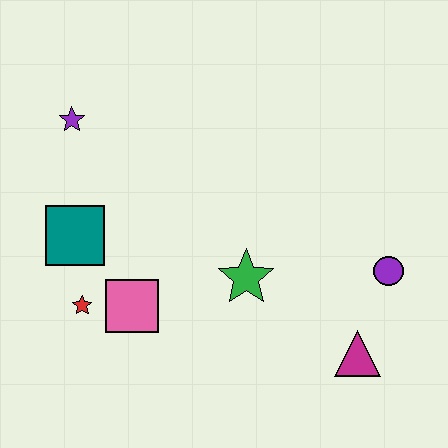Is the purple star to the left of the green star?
Yes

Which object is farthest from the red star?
The purple circle is farthest from the red star.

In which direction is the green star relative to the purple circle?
The green star is to the left of the purple circle.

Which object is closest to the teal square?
The red star is closest to the teal square.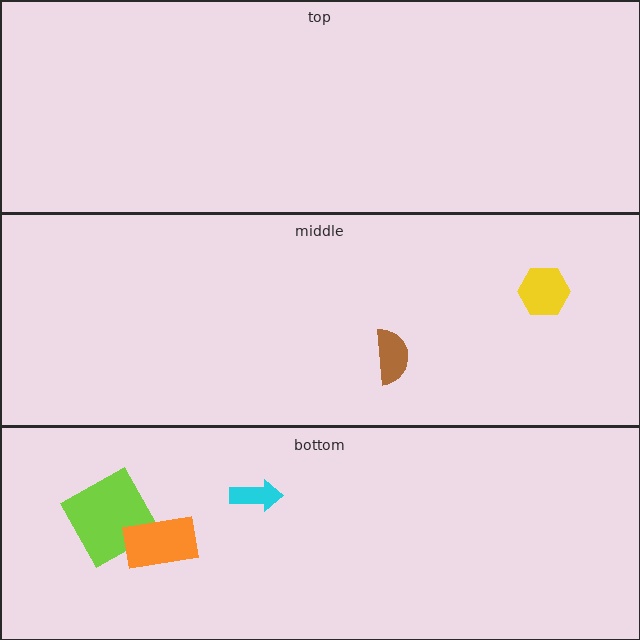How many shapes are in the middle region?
2.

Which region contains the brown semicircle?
The middle region.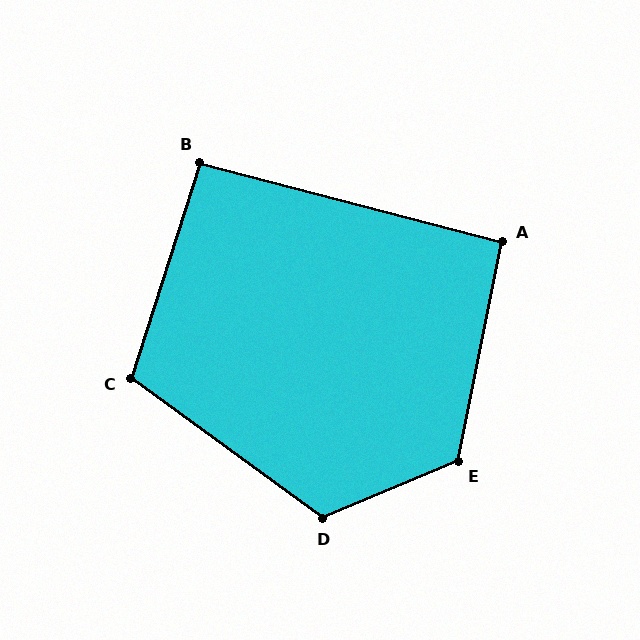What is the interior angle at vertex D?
Approximately 121 degrees (obtuse).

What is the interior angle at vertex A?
Approximately 94 degrees (approximately right).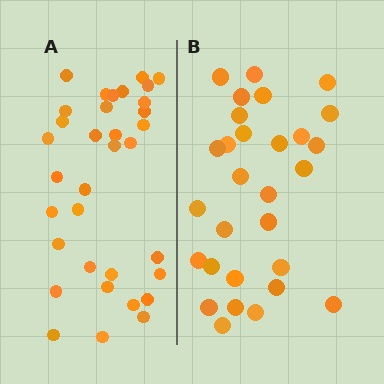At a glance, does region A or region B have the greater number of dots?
Region A (the left region) has more dots.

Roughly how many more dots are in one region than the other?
Region A has about 5 more dots than region B.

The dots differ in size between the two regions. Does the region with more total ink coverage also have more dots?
No. Region B has more total ink coverage because its dots are larger, but region A actually contains more individual dots. Total area can be misleading — the number of items is what matters here.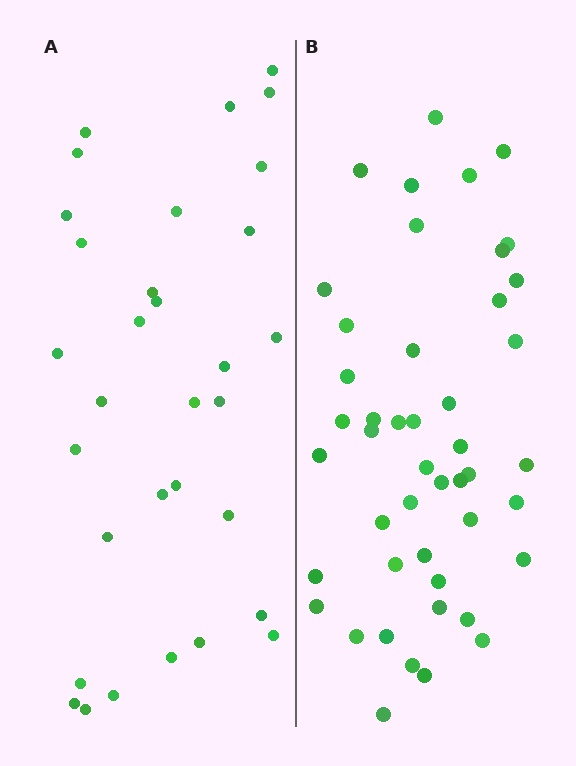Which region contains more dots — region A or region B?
Region B (the right region) has more dots.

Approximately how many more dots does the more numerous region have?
Region B has approximately 15 more dots than region A.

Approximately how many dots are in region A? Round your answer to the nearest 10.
About 30 dots. (The exact count is 32, which rounds to 30.)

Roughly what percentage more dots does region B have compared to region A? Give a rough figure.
About 45% more.